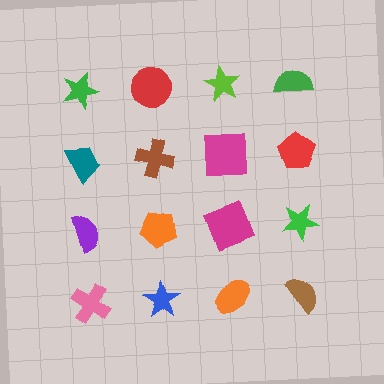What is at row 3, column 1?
A purple semicircle.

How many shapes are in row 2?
4 shapes.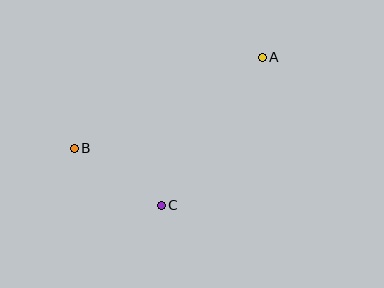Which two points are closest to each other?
Points B and C are closest to each other.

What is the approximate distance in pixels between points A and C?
The distance between A and C is approximately 179 pixels.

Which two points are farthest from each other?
Points A and B are farthest from each other.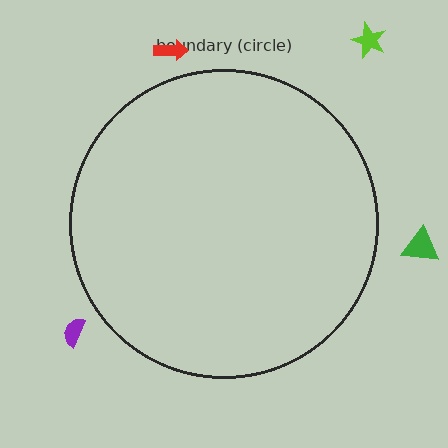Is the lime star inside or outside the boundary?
Outside.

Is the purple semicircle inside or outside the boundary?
Outside.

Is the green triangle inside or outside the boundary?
Outside.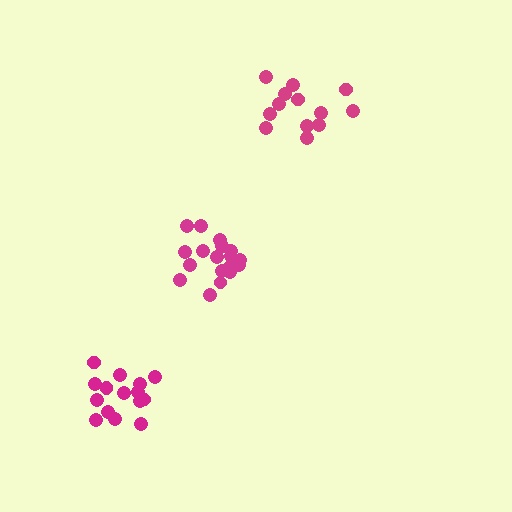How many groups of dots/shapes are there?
There are 3 groups.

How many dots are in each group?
Group 1: 15 dots, Group 2: 18 dots, Group 3: 13 dots (46 total).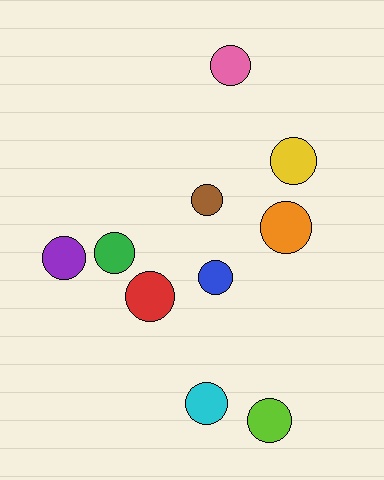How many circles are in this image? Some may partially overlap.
There are 10 circles.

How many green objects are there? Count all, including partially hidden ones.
There is 1 green object.